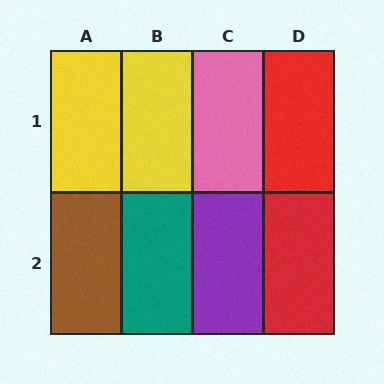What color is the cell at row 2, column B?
Teal.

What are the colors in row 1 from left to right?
Yellow, yellow, pink, red.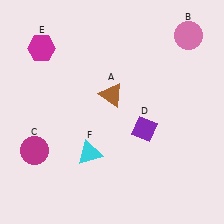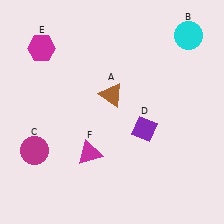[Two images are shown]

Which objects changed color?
B changed from pink to cyan. F changed from cyan to magenta.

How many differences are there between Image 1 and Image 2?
There are 2 differences between the two images.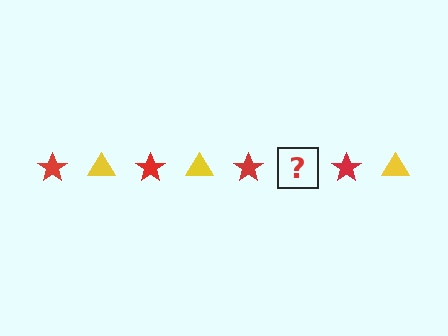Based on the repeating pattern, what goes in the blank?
The blank should be a yellow triangle.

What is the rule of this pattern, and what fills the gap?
The rule is that the pattern alternates between red star and yellow triangle. The gap should be filled with a yellow triangle.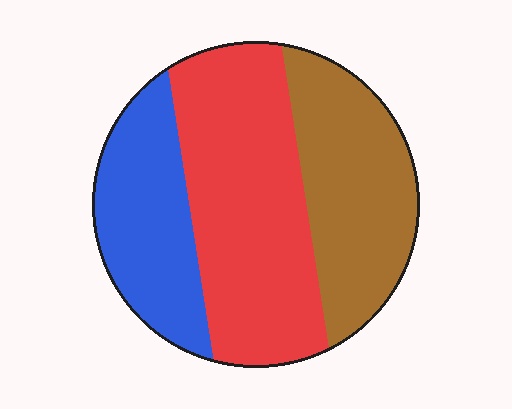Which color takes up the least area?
Blue, at roughly 25%.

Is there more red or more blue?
Red.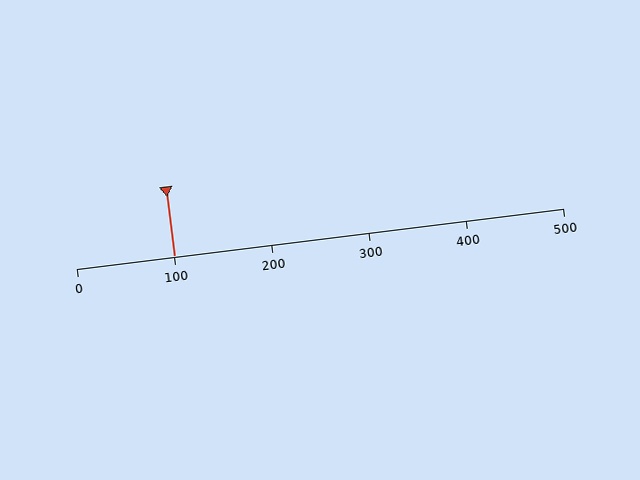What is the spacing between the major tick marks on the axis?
The major ticks are spaced 100 apart.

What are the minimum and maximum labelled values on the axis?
The axis runs from 0 to 500.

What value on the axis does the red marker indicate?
The marker indicates approximately 100.